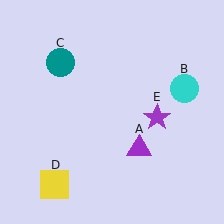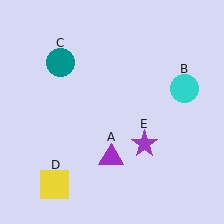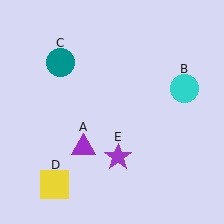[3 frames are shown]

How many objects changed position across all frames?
2 objects changed position: purple triangle (object A), purple star (object E).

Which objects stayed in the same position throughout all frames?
Cyan circle (object B) and teal circle (object C) and yellow square (object D) remained stationary.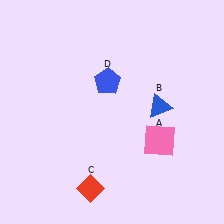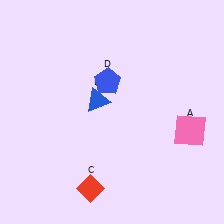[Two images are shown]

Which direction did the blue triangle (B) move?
The blue triangle (B) moved left.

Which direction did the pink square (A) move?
The pink square (A) moved right.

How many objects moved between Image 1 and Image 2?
2 objects moved between the two images.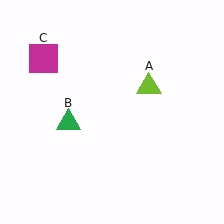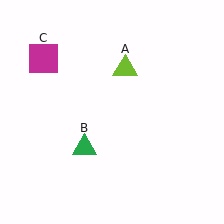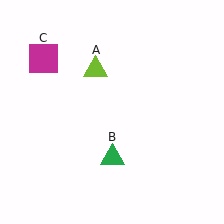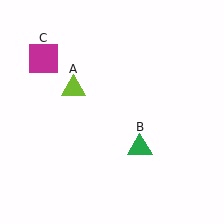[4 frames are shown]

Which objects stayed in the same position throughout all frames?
Magenta square (object C) remained stationary.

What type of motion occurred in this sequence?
The lime triangle (object A), green triangle (object B) rotated counterclockwise around the center of the scene.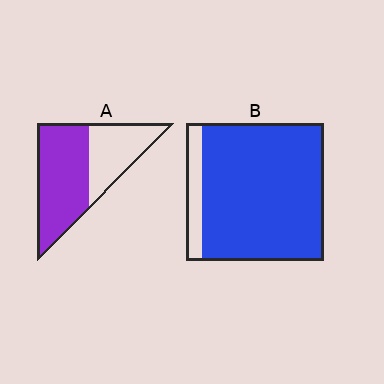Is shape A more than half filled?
Yes.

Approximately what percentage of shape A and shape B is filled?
A is approximately 60% and B is approximately 90%.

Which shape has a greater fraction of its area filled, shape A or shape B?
Shape B.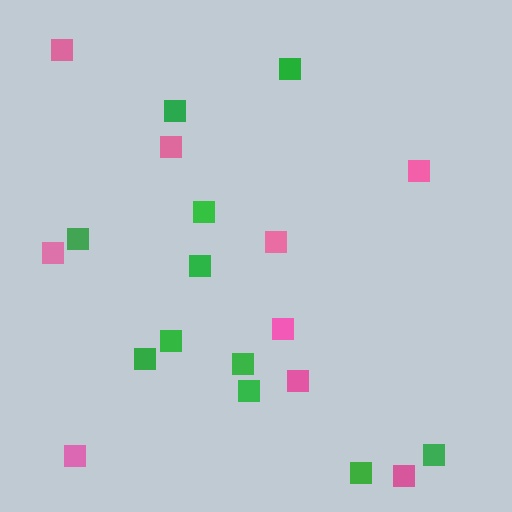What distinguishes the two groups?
There are 2 groups: one group of green squares (11) and one group of pink squares (9).